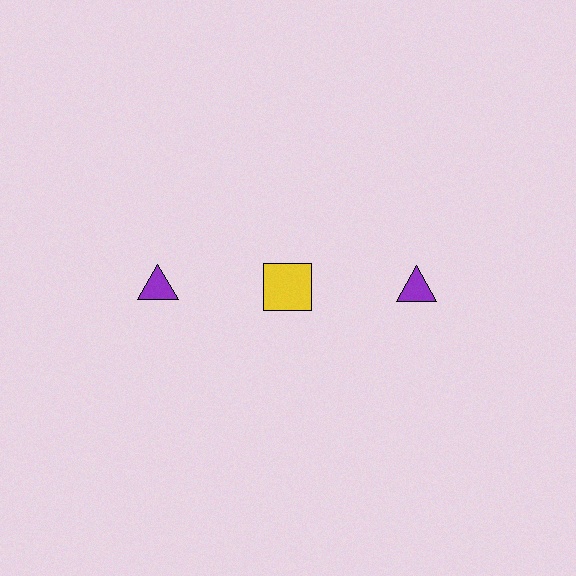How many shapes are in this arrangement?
There are 3 shapes arranged in a grid pattern.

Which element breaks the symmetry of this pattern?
The yellow square in the top row, second from left column breaks the symmetry. All other shapes are purple triangles.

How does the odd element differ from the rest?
It differs in both color (yellow instead of purple) and shape (square instead of triangle).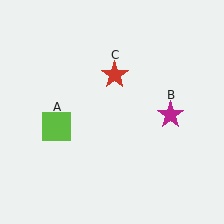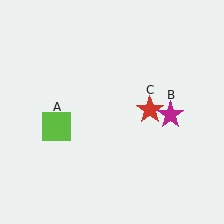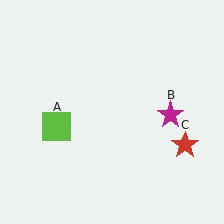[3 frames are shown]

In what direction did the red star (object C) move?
The red star (object C) moved down and to the right.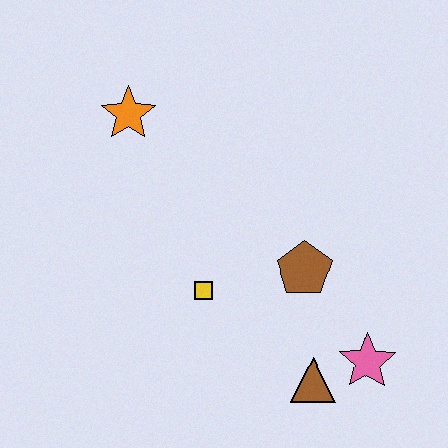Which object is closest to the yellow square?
The brown pentagon is closest to the yellow square.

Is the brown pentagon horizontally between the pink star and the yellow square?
Yes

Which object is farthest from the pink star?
The orange star is farthest from the pink star.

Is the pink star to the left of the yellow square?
No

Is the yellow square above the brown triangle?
Yes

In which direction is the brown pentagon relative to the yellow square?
The brown pentagon is to the right of the yellow square.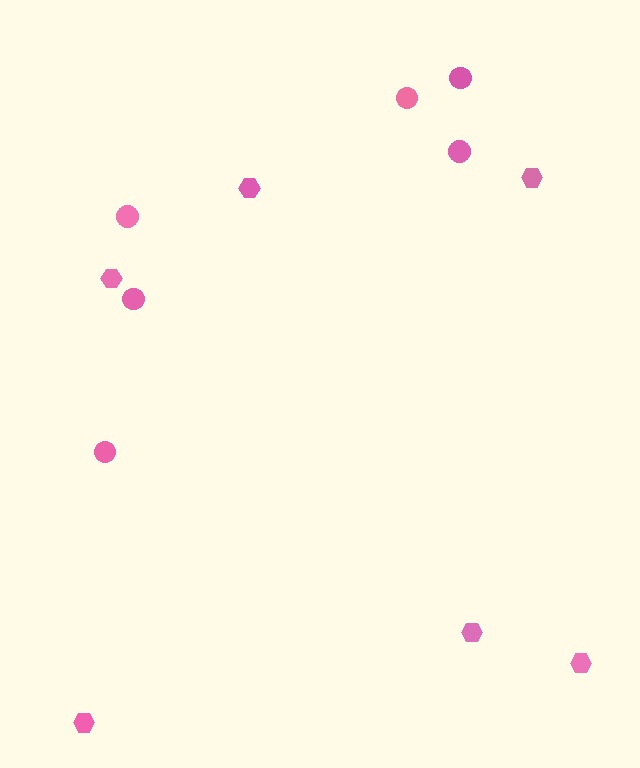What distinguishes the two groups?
There are 2 groups: one group of circles (6) and one group of hexagons (6).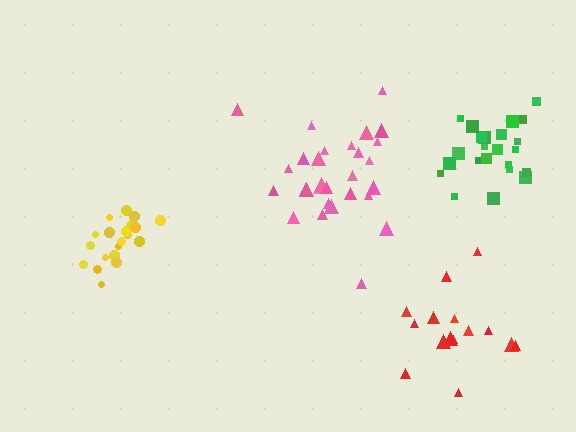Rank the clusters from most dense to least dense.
yellow, green, pink, red.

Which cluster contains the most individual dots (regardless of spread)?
Pink (30).